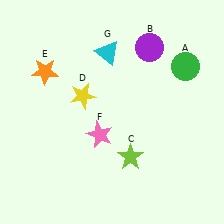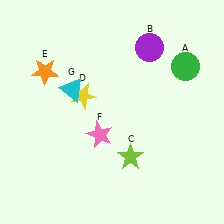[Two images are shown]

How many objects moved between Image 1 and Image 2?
1 object moved between the two images.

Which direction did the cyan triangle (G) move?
The cyan triangle (G) moved down.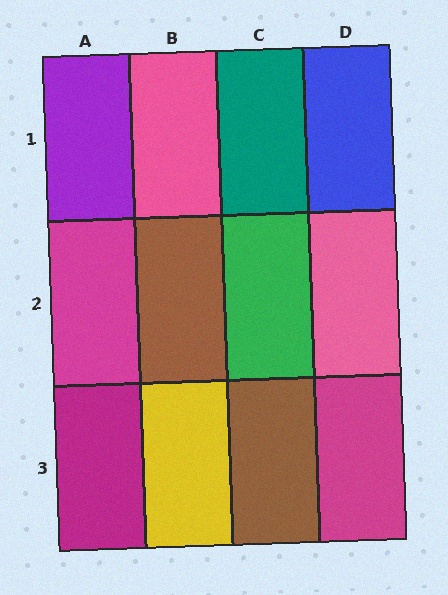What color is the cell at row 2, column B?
Brown.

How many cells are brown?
2 cells are brown.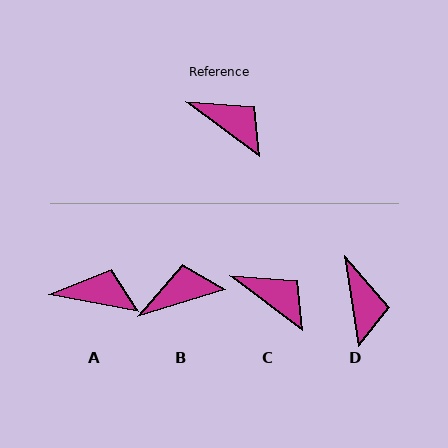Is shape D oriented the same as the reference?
No, it is off by about 44 degrees.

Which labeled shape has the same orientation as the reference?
C.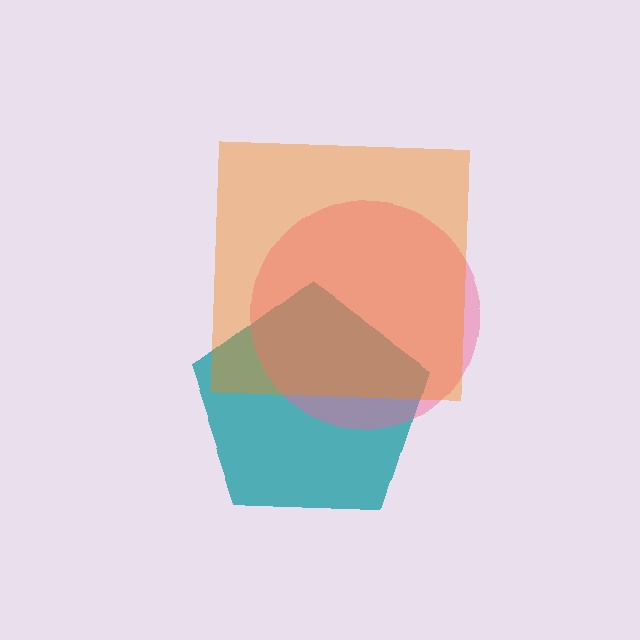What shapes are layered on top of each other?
The layered shapes are: a teal pentagon, a pink circle, an orange square.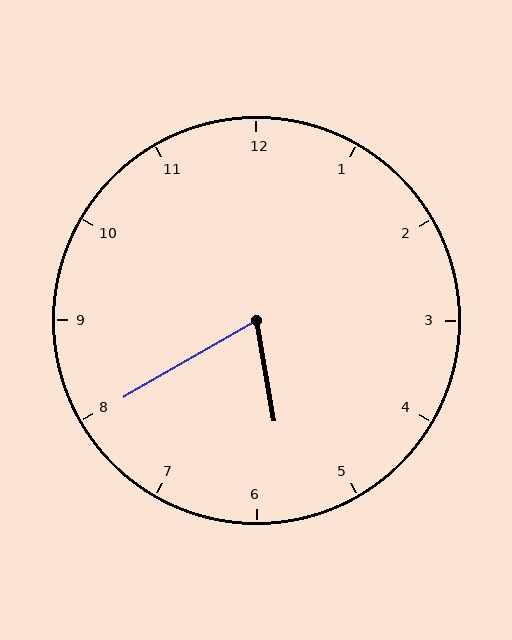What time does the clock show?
5:40.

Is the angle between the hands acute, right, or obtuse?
It is acute.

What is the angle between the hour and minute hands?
Approximately 70 degrees.